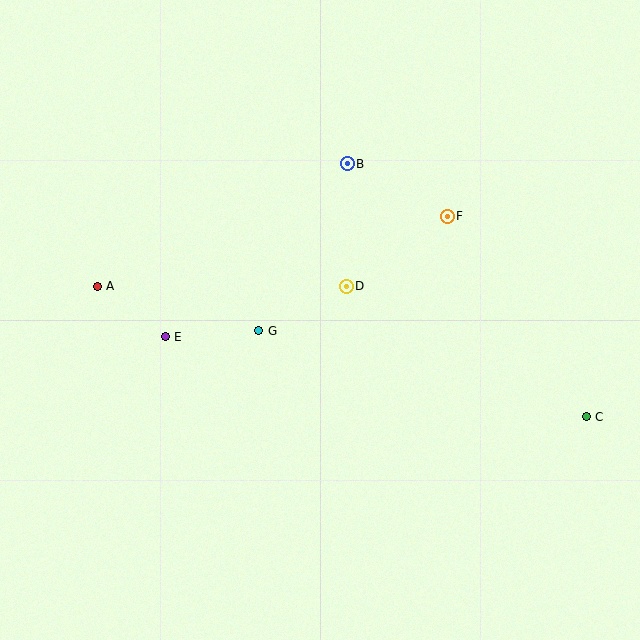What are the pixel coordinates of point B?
Point B is at (347, 164).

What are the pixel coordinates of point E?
Point E is at (165, 337).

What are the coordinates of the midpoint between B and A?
The midpoint between B and A is at (222, 225).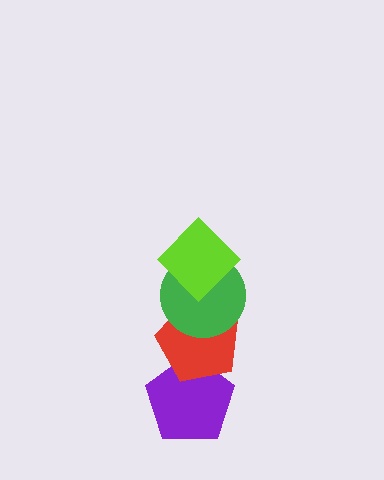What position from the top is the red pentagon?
The red pentagon is 3rd from the top.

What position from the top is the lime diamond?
The lime diamond is 1st from the top.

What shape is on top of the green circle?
The lime diamond is on top of the green circle.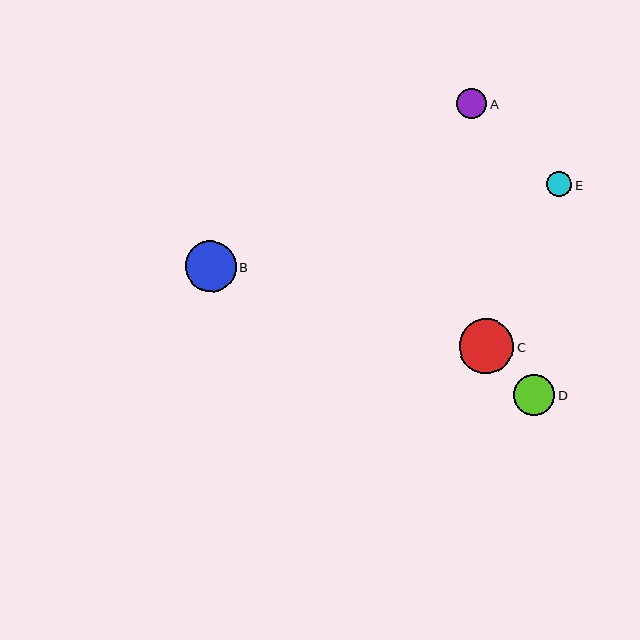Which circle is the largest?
Circle C is the largest with a size of approximately 55 pixels.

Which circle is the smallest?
Circle E is the smallest with a size of approximately 26 pixels.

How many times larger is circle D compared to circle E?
Circle D is approximately 1.6 times the size of circle E.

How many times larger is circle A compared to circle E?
Circle A is approximately 1.2 times the size of circle E.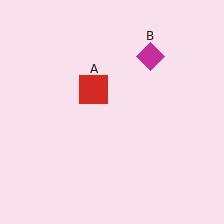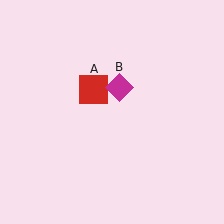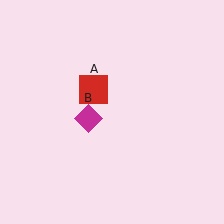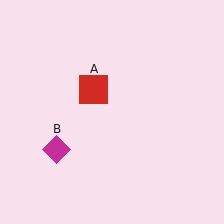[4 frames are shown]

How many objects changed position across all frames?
1 object changed position: magenta diamond (object B).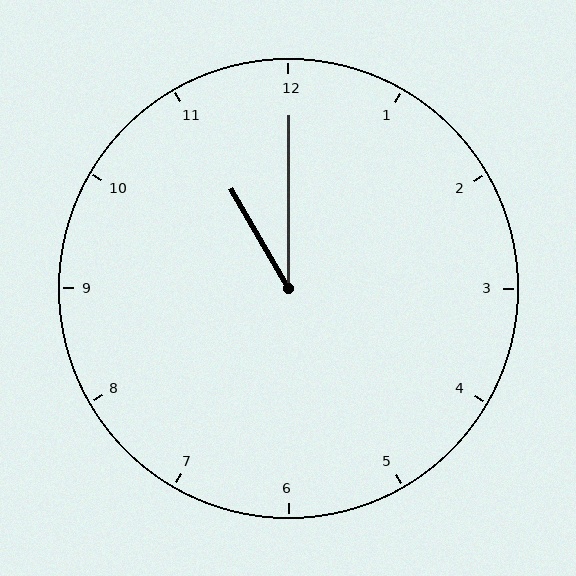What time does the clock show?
11:00.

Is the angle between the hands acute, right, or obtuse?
It is acute.